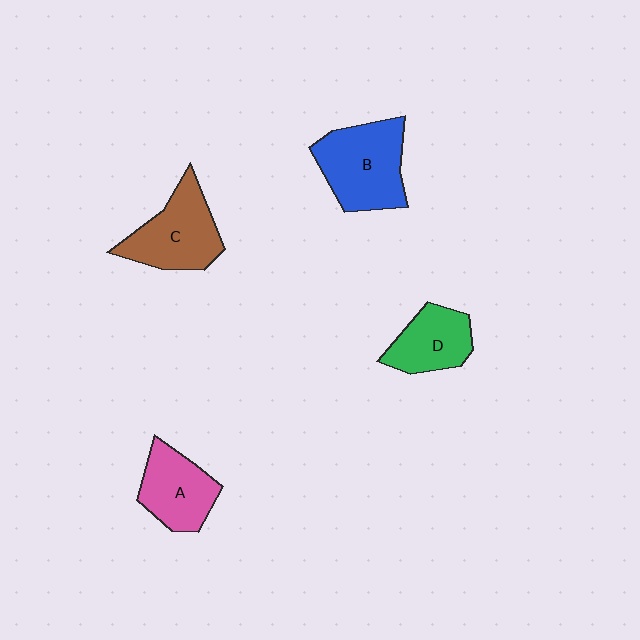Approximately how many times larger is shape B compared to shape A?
Approximately 1.3 times.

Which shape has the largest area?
Shape B (blue).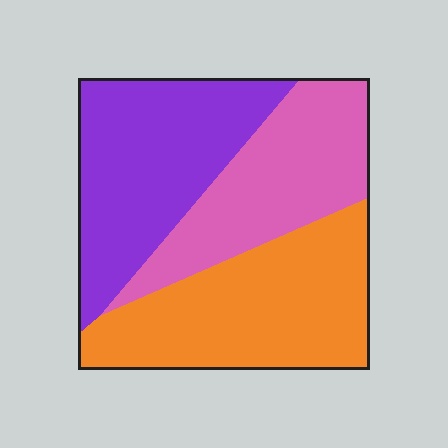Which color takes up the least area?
Pink, at roughly 30%.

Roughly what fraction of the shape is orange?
Orange covers 37% of the shape.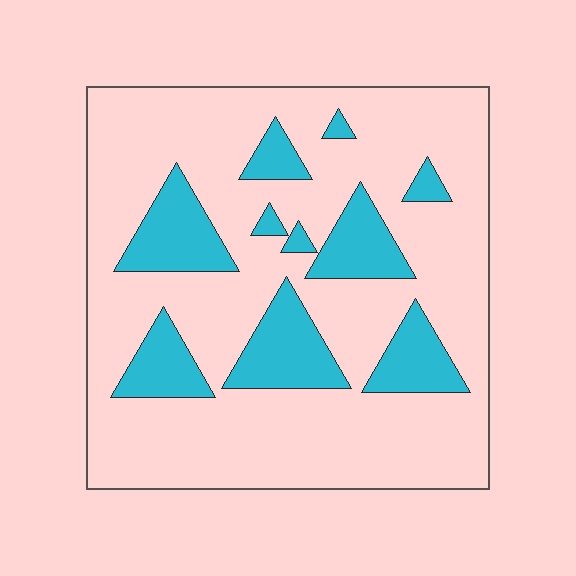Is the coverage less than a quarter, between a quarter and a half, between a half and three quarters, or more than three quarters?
Less than a quarter.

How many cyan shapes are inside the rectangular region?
10.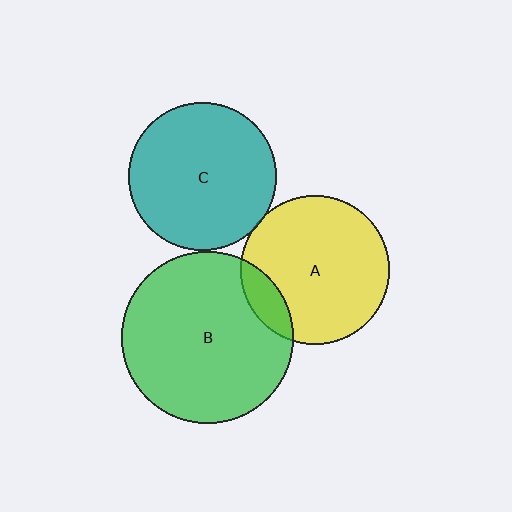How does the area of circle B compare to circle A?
Approximately 1.3 times.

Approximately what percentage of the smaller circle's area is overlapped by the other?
Approximately 15%.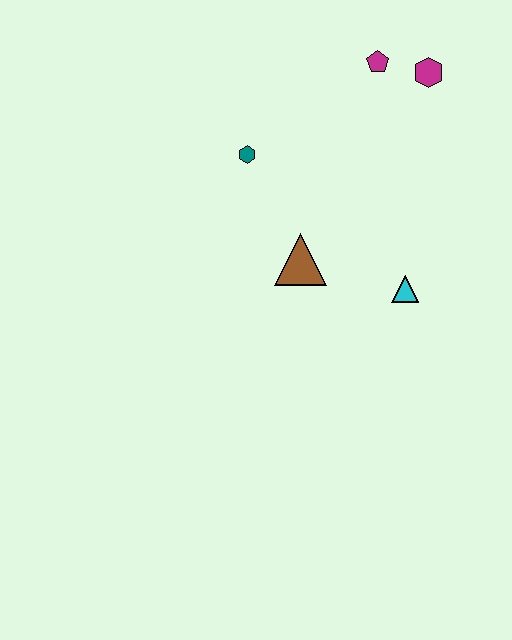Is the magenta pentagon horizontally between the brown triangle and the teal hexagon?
No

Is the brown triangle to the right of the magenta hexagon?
No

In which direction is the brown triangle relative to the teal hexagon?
The brown triangle is below the teal hexagon.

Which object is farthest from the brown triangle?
The magenta hexagon is farthest from the brown triangle.